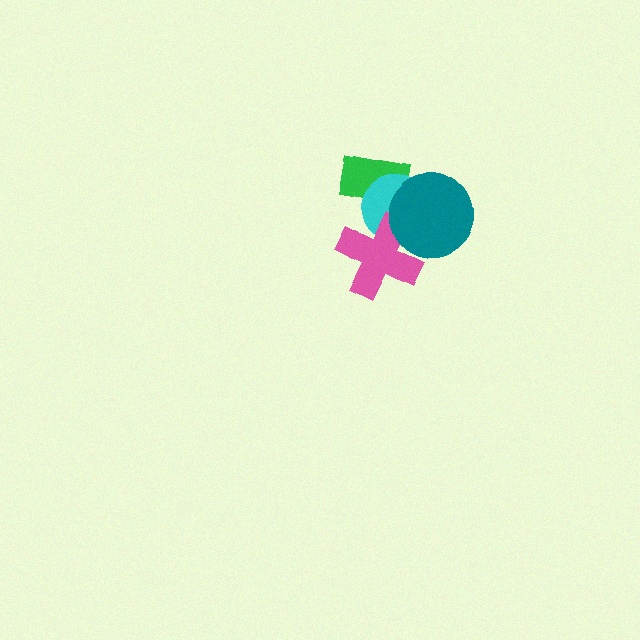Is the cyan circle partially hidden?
Yes, it is partially covered by another shape.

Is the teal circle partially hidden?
No, no other shape covers it.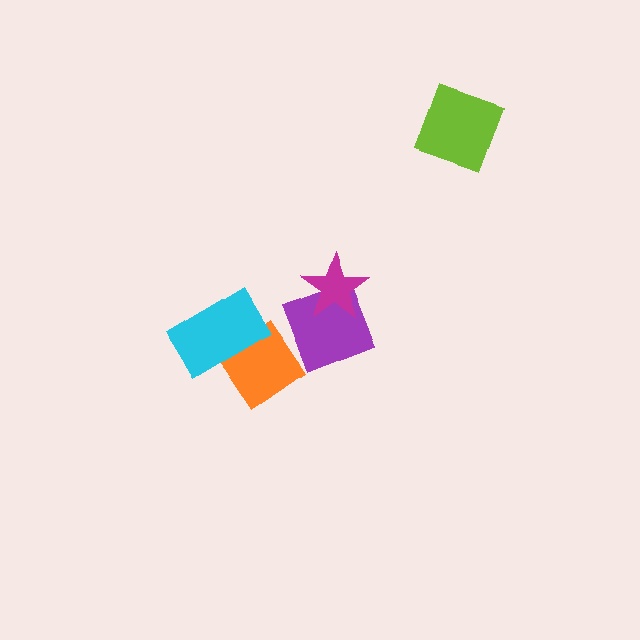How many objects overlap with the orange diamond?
1 object overlaps with the orange diamond.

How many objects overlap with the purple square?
1 object overlaps with the purple square.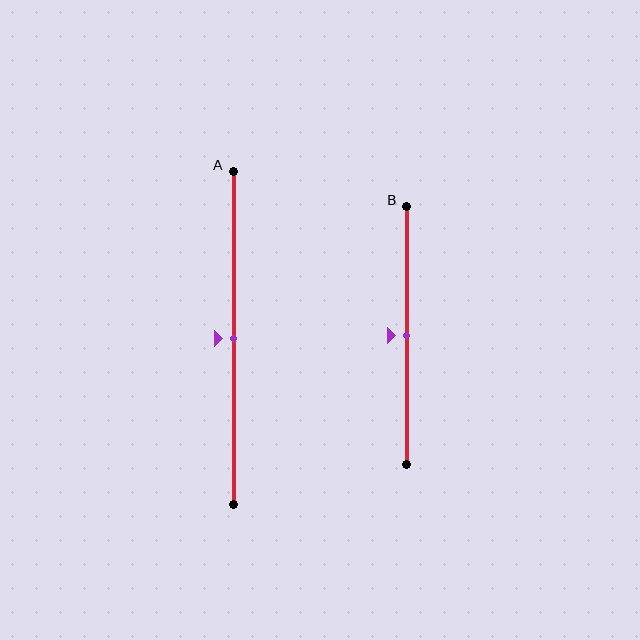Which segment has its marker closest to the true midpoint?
Segment A has its marker closest to the true midpoint.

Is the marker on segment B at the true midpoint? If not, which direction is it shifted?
Yes, the marker on segment B is at the true midpoint.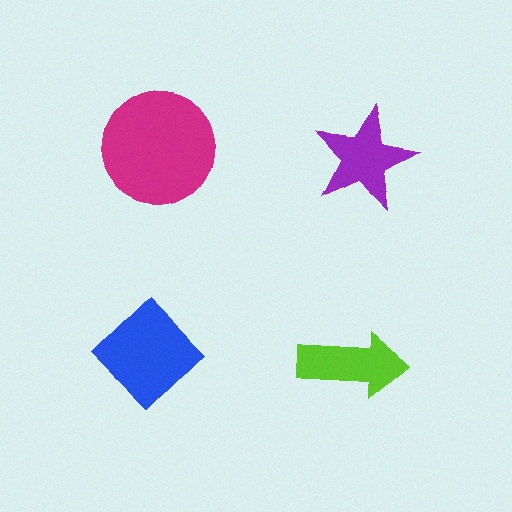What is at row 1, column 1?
A magenta circle.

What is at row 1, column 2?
A purple star.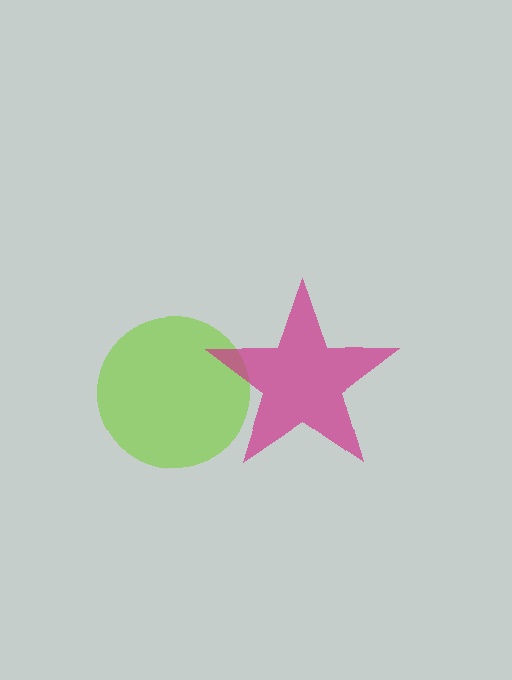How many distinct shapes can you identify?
There are 2 distinct shapes: a lime circle, a magenta star.